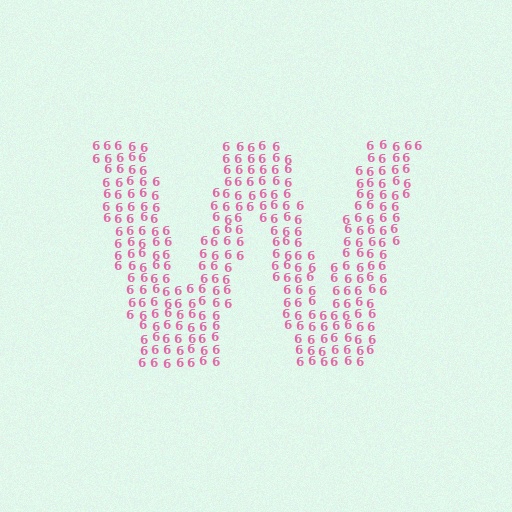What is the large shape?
The large shape is the letter W.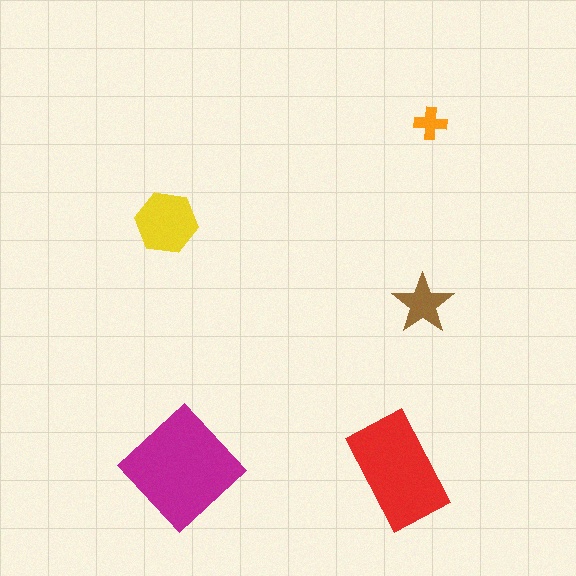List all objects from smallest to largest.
The orange cross, the brown star, the yellow hexagon, the red rectangle, the magenta diamond.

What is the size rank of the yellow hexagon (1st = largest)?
3rd.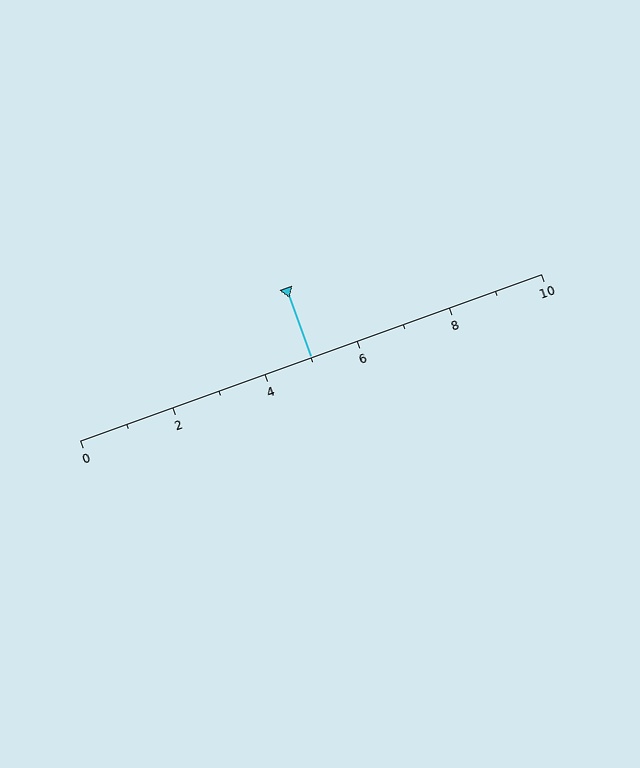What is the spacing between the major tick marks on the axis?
The major ticks are spaced 2 apart.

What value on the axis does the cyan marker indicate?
The marker indicates approximately 5.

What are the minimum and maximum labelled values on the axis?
The axis runs from 0 to 10.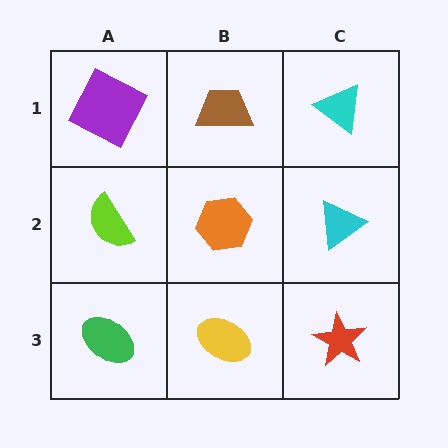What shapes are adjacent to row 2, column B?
A brown trapezoid (row 1, column B), a yellow ellipse (row 3, column B), a lime semicircle (row 2, column A), a cyan triangle (row 2, column C).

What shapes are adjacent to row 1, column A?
A lime semicircle (row 2, column A), a brown trapezoid (row 1, column B).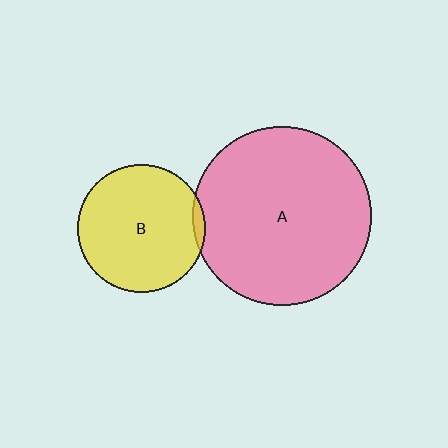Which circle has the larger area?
Circle A (pink).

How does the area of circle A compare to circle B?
Approximately 2.0 times.